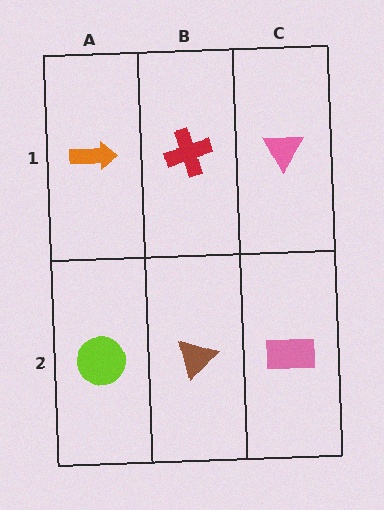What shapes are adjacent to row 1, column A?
A lime circle (row 2, column A), a red cross (row 1, column B).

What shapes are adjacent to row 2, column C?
A pink triangle (row 1, column C), a brown triangle (row 2, column B).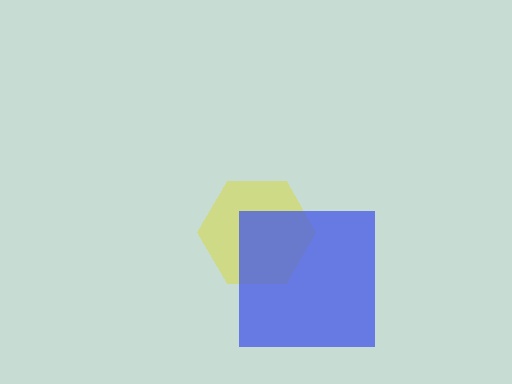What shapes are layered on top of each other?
The layered shapes are: a yellow hexagon, a blue square.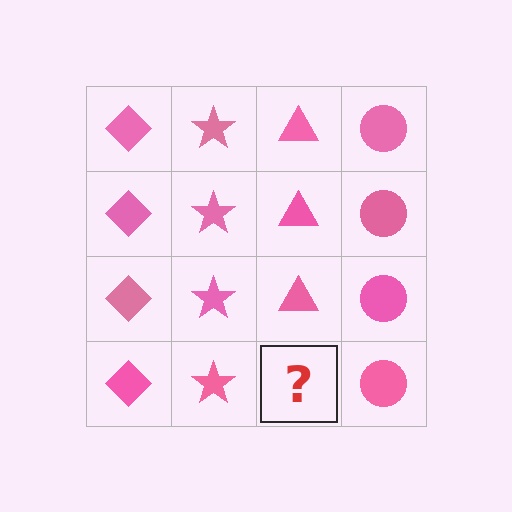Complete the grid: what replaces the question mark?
The question mark should be replaced with a pink triangle.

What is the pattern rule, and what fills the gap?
The rule is that each column has a consistent shape. The gap should be filled with a pink triangle.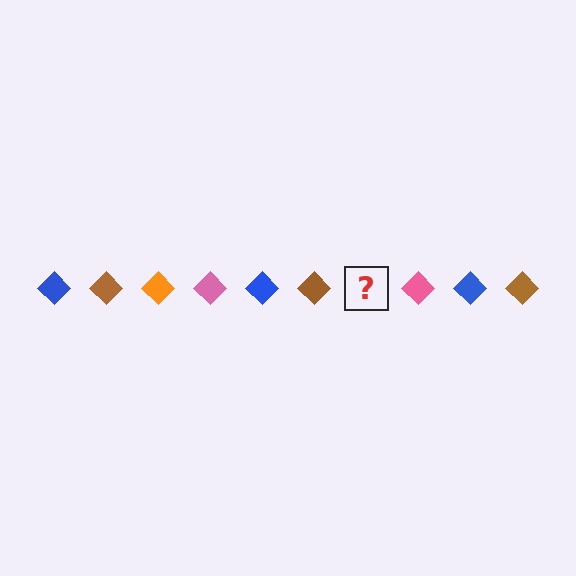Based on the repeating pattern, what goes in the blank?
The blank should be an orange diamond.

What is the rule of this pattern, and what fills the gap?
The rule is that the pattern cycles through blue, brown, orange, pink diamonds. The gap should be filled with an orange diamond.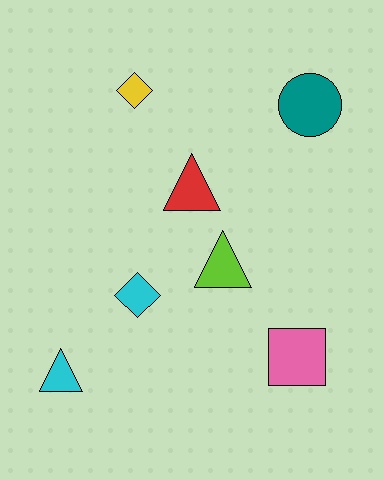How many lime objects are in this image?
There is 1 lime object.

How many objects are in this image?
There are 7 objects.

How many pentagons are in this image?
There are no pentagons.